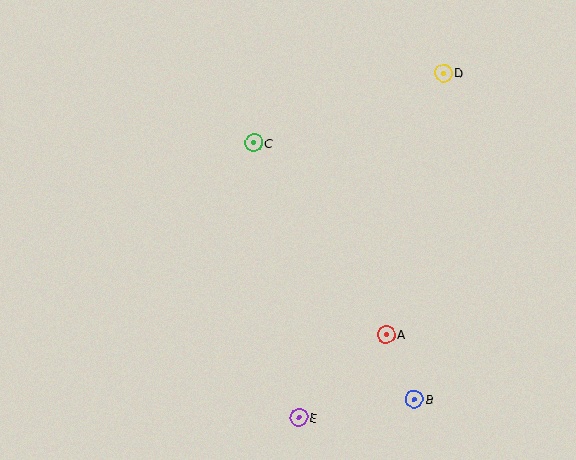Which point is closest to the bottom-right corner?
Point B is closest to the bottom-right corner.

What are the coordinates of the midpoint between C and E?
The midpoint between C and E is at (276, 280).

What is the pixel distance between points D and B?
The distance between D and B is 328 pixels.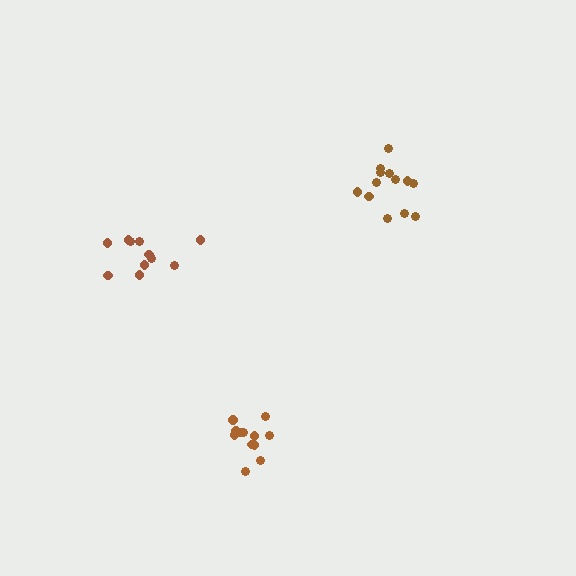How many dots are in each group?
Group 1: 12 dots, Group 2: 13 dots, Group 3: 11 dots (36 total).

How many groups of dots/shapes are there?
There are 3 groups.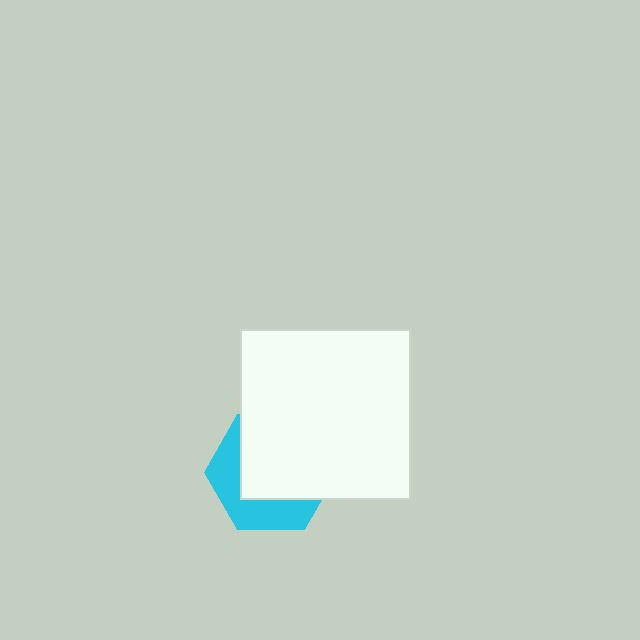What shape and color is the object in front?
The object in front is a white square.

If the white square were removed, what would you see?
You would see the complete cyan hexagon.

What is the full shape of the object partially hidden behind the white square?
The partially hidden object is a cyan hexagon.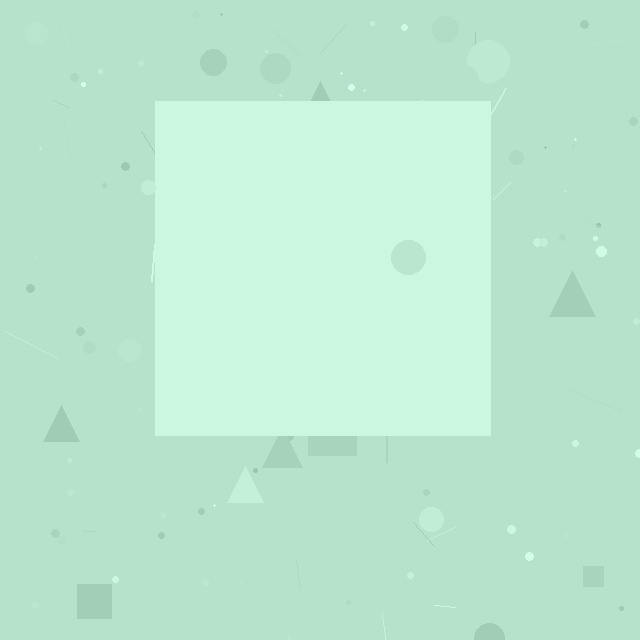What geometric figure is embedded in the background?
A square is embedded in the background.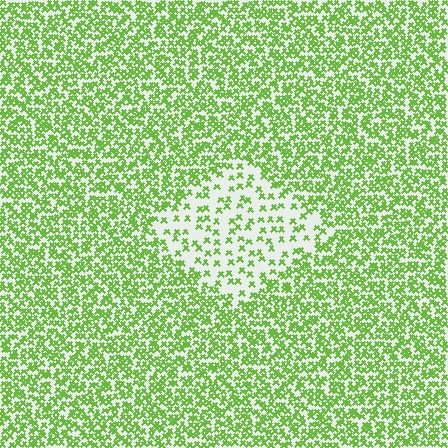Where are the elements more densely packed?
The elements are more densely packed outside the diamond boundary.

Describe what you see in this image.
The image contains small lime elements arranged at two different densities. A diamond-shaped region is visible where the elements are less densely packed than the surrounding area.